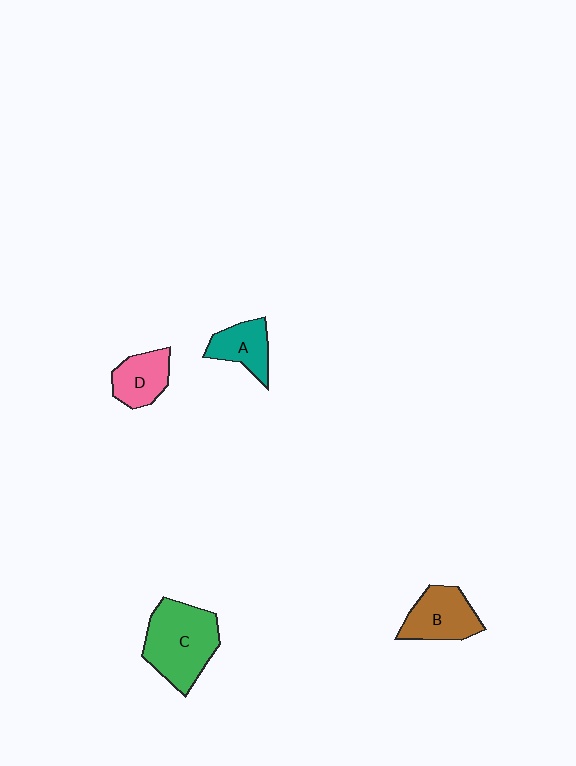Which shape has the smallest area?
Shape A (teal).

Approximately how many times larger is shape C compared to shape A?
Approximately 2.0 times.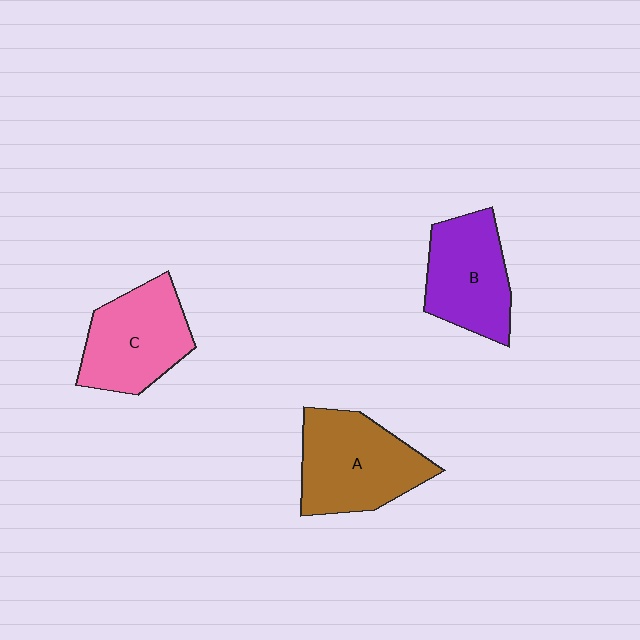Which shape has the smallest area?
Shape B (purple).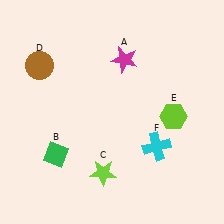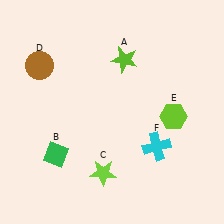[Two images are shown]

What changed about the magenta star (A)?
In Image 1, A is magenta. In Image 2, it changed to lime.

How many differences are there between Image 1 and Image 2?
There is 1 difference between the two images.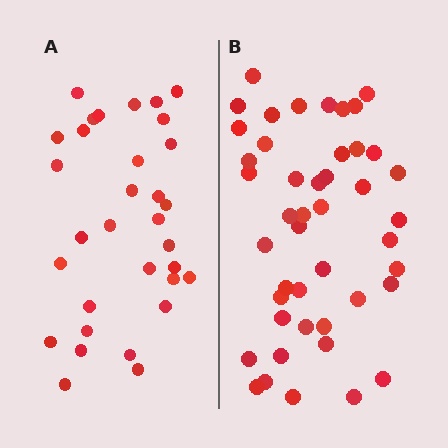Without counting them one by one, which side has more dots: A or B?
Region B (the right region) has more dots.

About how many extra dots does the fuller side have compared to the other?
Region B has approximately 15 more dots than region A.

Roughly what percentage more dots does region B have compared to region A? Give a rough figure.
About 40% more.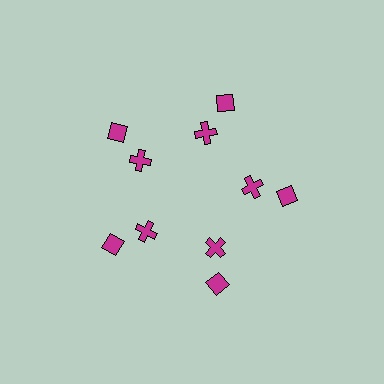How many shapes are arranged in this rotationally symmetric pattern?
There are 10 shapes, arranged in 5 groups of 2.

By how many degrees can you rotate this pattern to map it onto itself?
The pattern maps onto itself every 72 degrees of rotation.